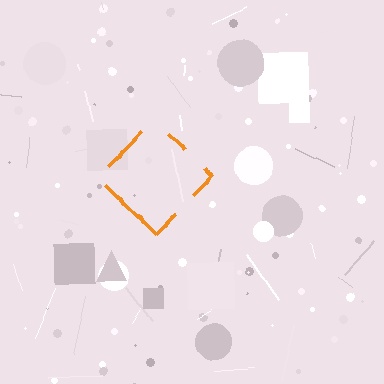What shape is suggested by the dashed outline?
The dashed outline suggests a diamond.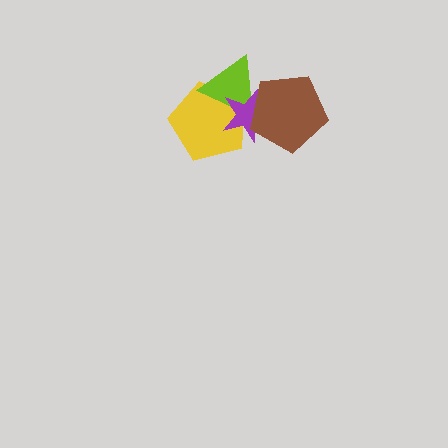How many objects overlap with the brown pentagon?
2 objects overlap with the brown pentagon.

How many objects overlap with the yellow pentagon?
2 objects overlap with the yellow pentagon.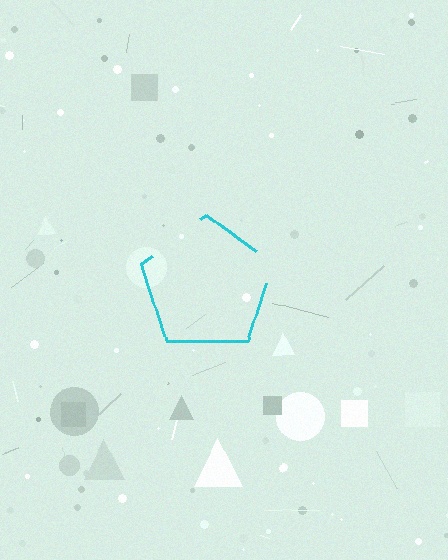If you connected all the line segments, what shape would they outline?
They would outline a pentagon.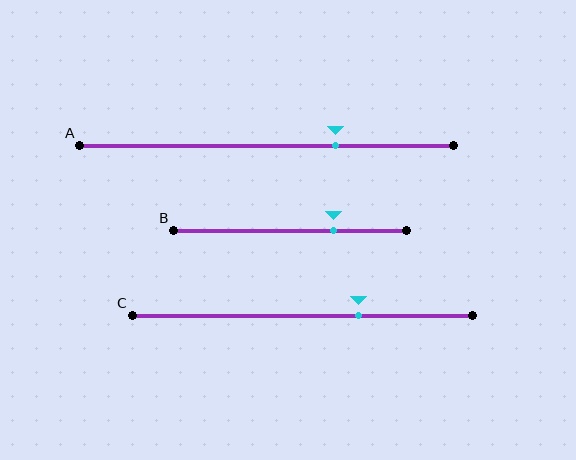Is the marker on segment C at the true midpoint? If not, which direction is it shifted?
No, the marker on segment C is shifted to the right by about 16% of the segment length.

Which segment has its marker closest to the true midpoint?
Segment C has its marker closest to the true midpoint.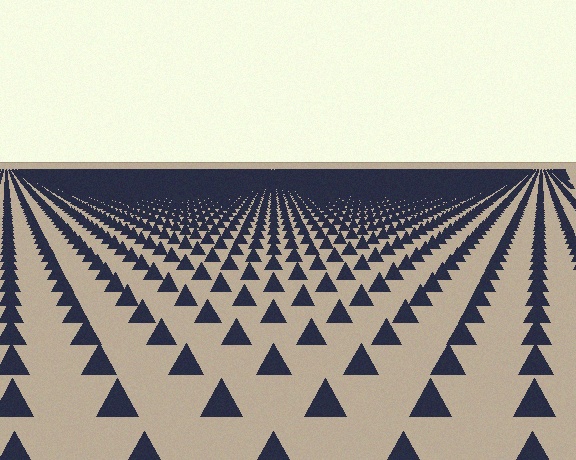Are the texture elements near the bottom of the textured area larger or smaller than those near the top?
Larger. Near the bottom, elements are closer to the viewer and appear at a bigger on-screen size.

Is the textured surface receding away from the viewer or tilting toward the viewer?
The surface is receding away from the viewer. Texture elements get smaller and denser toward the top.